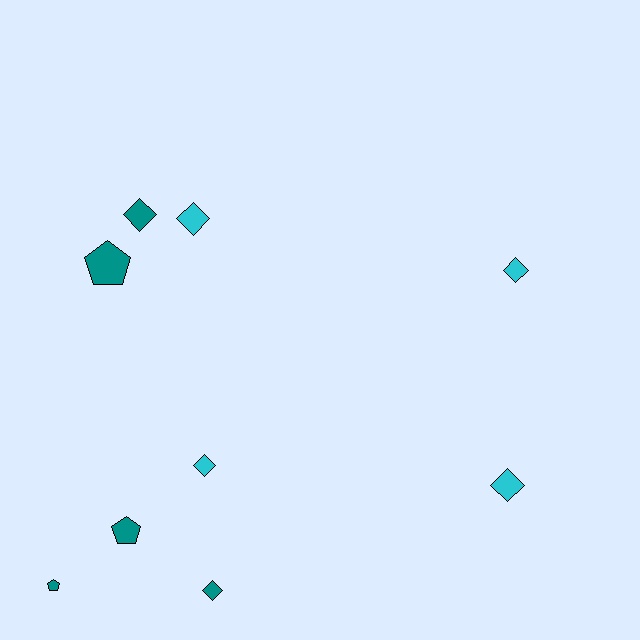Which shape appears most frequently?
Diamond, with 6 objects.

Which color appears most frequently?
Teal, with 5 objects.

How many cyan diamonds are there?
There are 4 cyan diamonds.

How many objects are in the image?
There are 9 objects.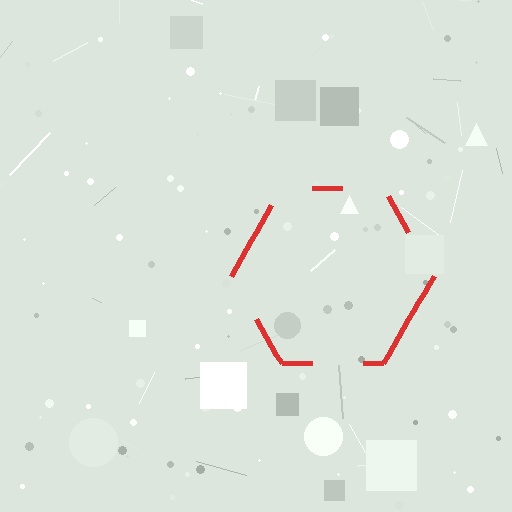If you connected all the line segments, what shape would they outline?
They would outline a hexagon.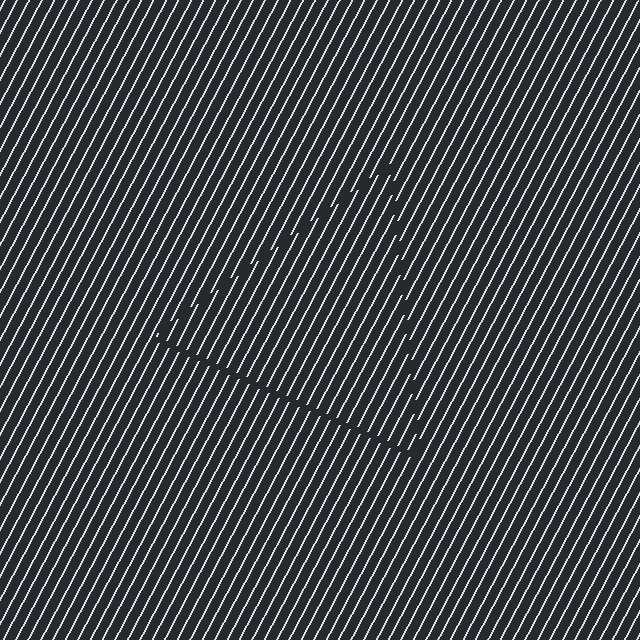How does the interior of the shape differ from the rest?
The interior of the shape contains the same grating, shifted by half a period — the contour is defined by the phase discontinuity where line-ends from the inner and outer gratings abut.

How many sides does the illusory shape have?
3 sides — the line-ends trace a triangle.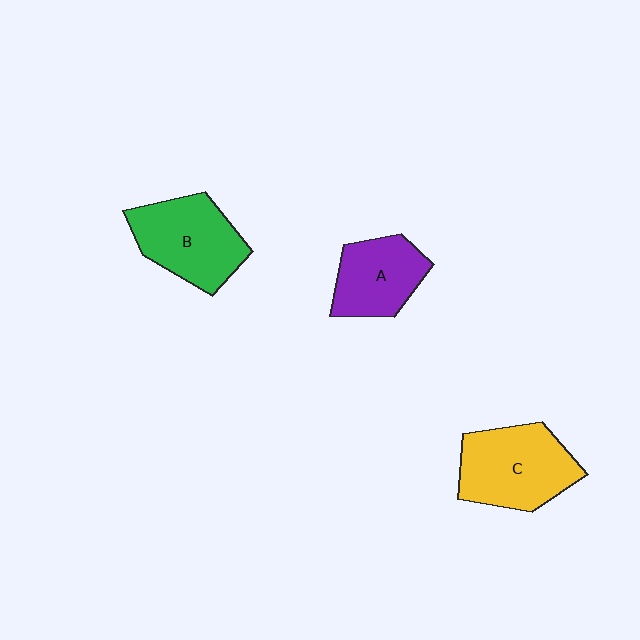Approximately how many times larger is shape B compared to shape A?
Approximately 1.3 times.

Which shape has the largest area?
Shape C (yellow).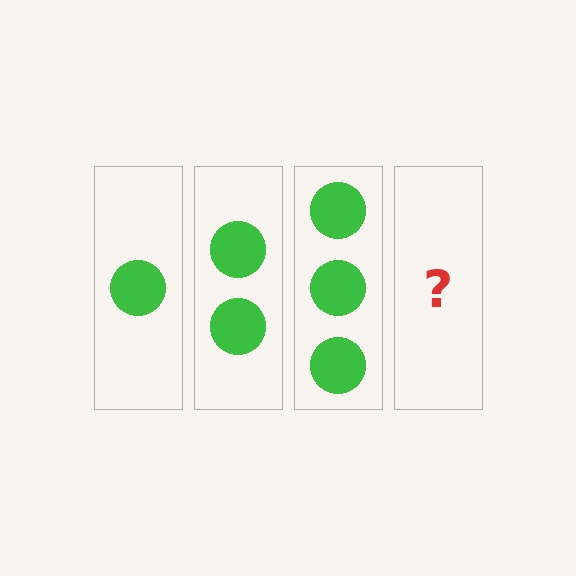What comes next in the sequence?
The next element should be 4 circles.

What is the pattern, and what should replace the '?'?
The pattern is that each step adds one more circle. The '?' should be 4 circles.